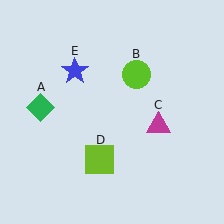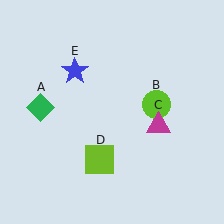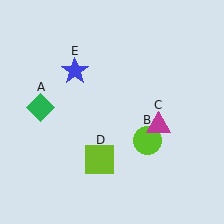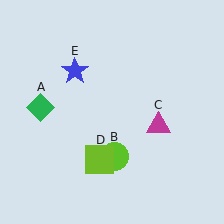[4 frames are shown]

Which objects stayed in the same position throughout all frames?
Green diamond (object A) and magenta triangle (object C) and lime square (object D) and blue star (object E) remained stationary.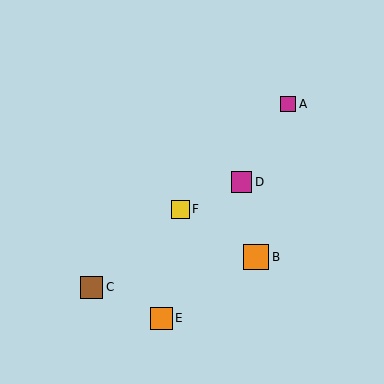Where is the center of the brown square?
The center of the brown square is at (92, 288).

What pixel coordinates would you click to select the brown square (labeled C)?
Click at (92, 288) to select the brown square C.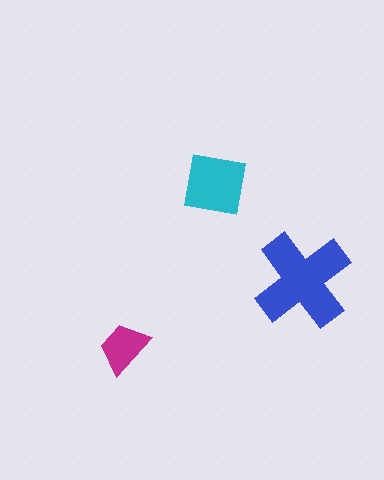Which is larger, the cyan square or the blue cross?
The blue cross.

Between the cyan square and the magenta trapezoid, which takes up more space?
The cyan square.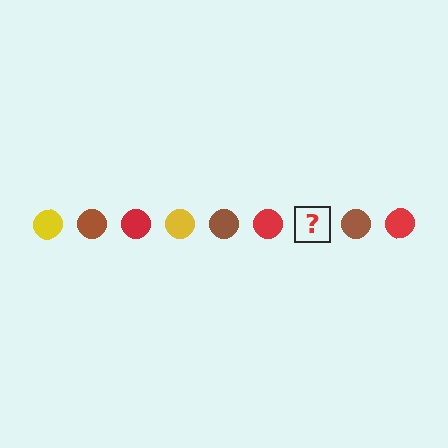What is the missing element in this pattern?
The missing element is a yellow circle.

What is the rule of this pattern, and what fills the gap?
The rule is that the pattern cycles through yellow, brown, red circles. The gap should be filled with a yellow circle.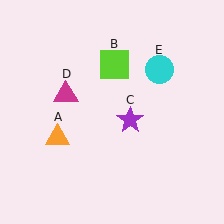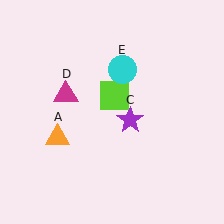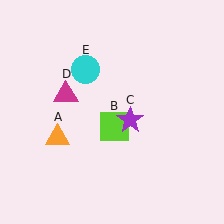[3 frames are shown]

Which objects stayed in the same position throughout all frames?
Orange triangle (object A) and purple star (object C) and magenta triangle (object D) remained stationary.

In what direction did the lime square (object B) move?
The lime square (object B) moved down.